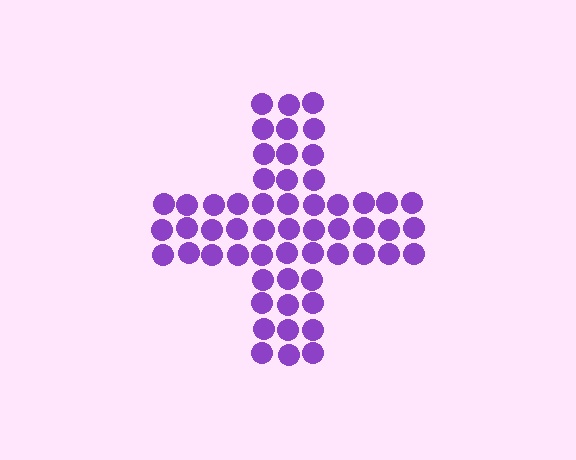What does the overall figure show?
The overall figure shows a cross.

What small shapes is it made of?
It is made of small circles.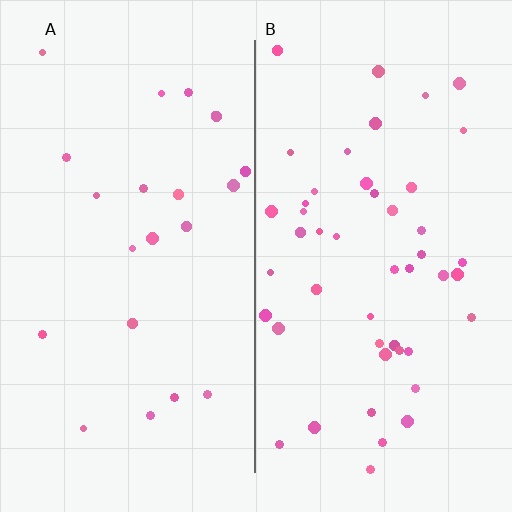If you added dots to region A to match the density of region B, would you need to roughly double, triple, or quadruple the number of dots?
Approximately double.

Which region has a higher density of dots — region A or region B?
B (the right).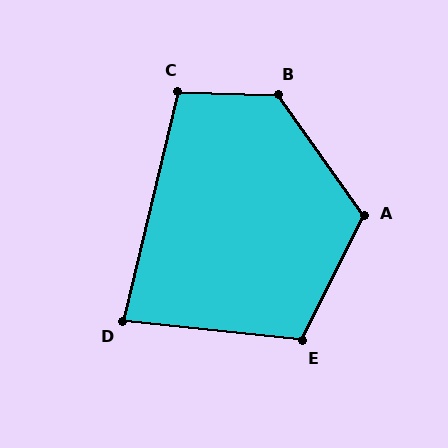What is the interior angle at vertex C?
Approximately 102 degrees (obtuse).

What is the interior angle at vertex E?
Approximately 110 degrees (obtuse).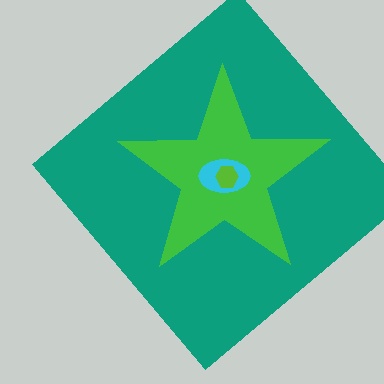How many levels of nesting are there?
4.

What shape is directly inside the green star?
The cyan ellipse.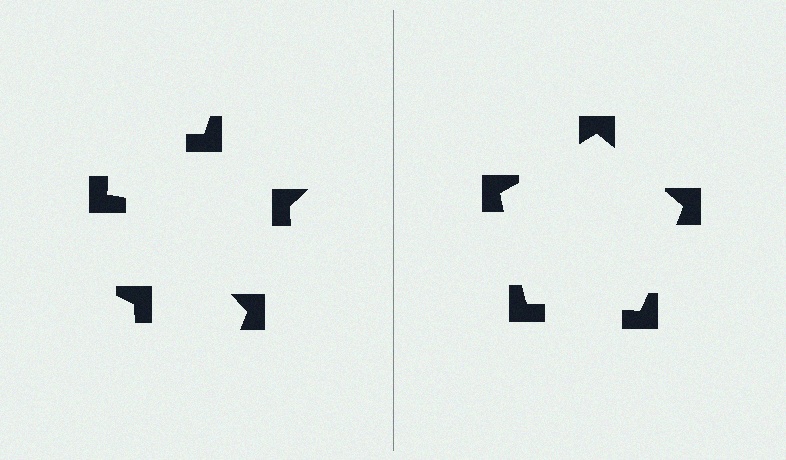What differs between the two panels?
The notched squares are positioned identically on both sides; only the wedge orientations differ. On the right they align to a pentagon; on the left they are misaligned.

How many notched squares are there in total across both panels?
10 — 5 on each side.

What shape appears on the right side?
An illusory pentagon.